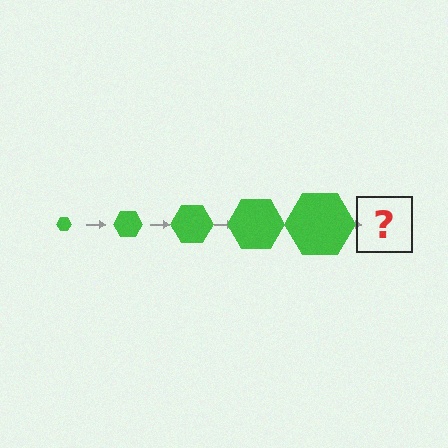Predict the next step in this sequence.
The next step is a green hexagon, larger than the previous one.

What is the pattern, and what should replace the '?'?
The pattern is that the hexagon gets progressively larger each step. The '?' should be a green hexagon, larger than the previous one.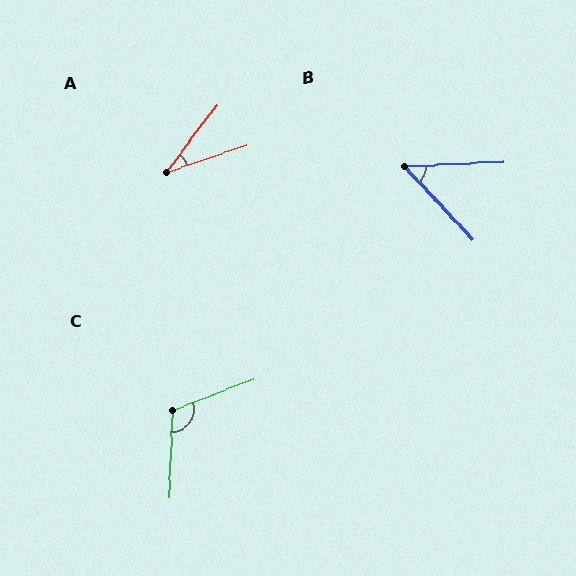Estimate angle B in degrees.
Approximately 50 degrees.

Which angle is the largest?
C, at approximately 114 degrees.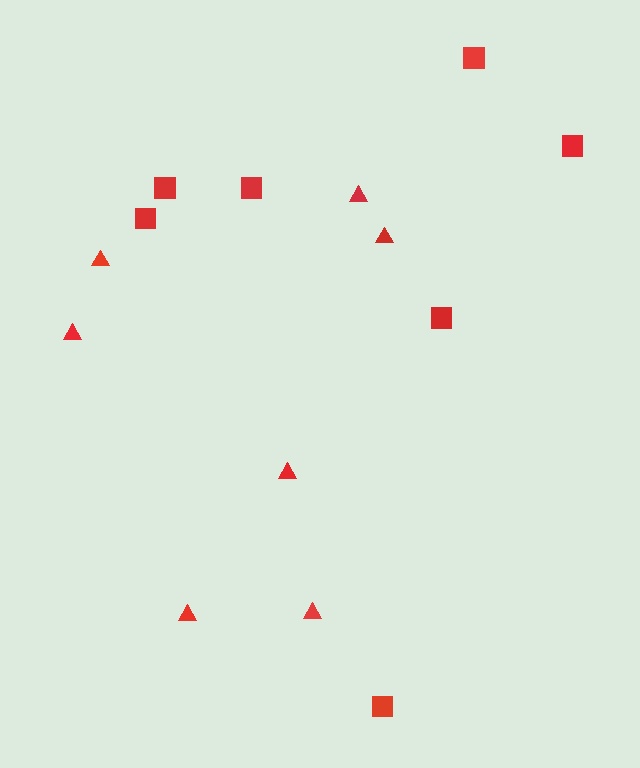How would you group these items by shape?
There are 2 groups: one group of triangles (7) and one group of squares (7).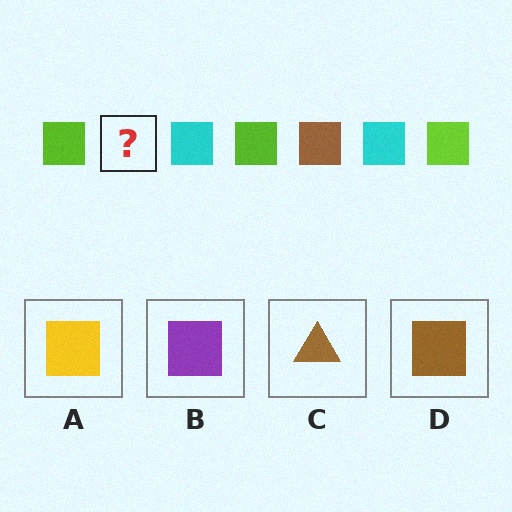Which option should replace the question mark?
Option D.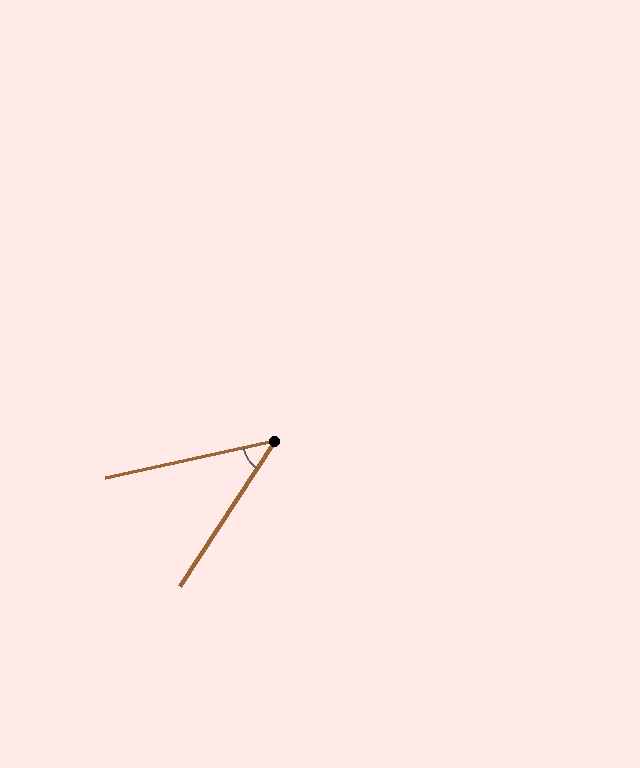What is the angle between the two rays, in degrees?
Approximately 44 degrees.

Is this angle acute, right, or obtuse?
It is acute.